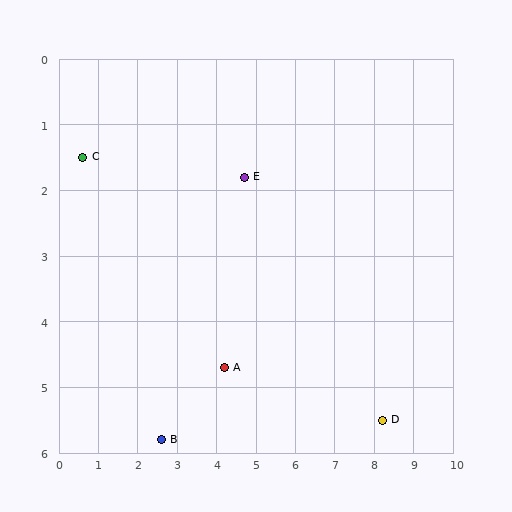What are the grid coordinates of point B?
Point B is at approximately (2.6, 5.8).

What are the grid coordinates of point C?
Point C is at approximately (0.6, 1.5).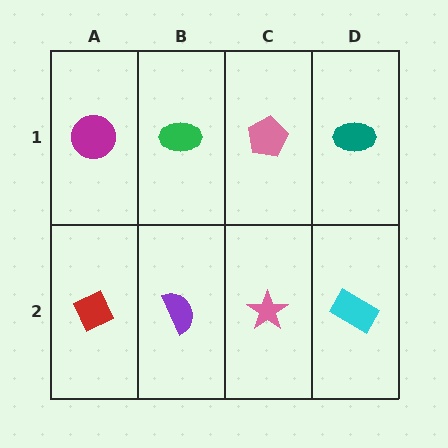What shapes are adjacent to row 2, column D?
A teal ellipse (row 1, column D), a pink star (row 2, column C).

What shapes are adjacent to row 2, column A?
A magenta circle (row 1, column A), a purple semicircle (row 2, column B).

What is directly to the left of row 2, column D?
A pink star.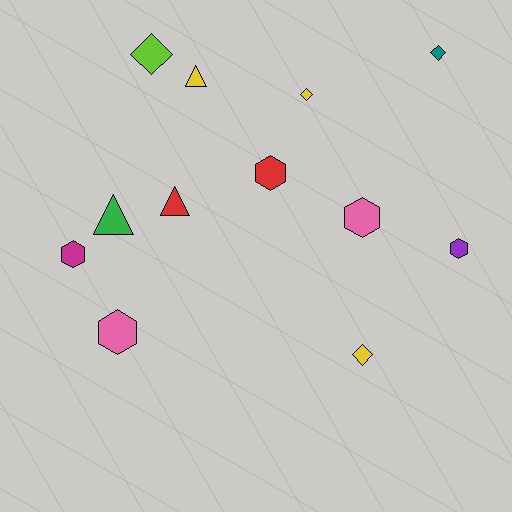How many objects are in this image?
There are 12 objects.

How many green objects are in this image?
There is 1 green object.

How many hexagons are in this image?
There are 5 hexagons.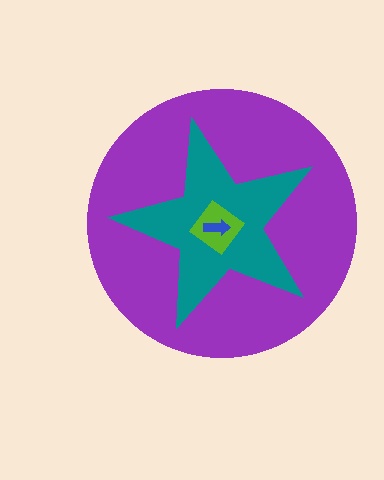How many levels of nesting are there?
4.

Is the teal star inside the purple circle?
Yes.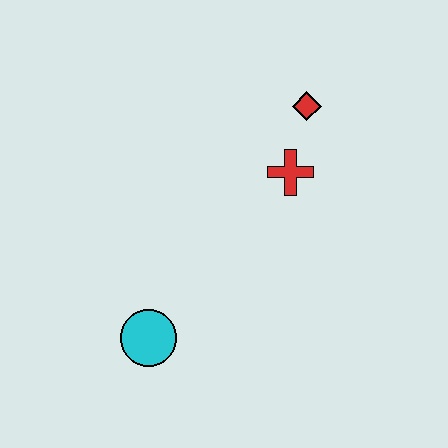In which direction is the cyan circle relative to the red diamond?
The cyan circle is below the red diamond.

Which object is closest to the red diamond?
The red cross is closest to the red diamond.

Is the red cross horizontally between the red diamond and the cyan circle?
Yes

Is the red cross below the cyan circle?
No